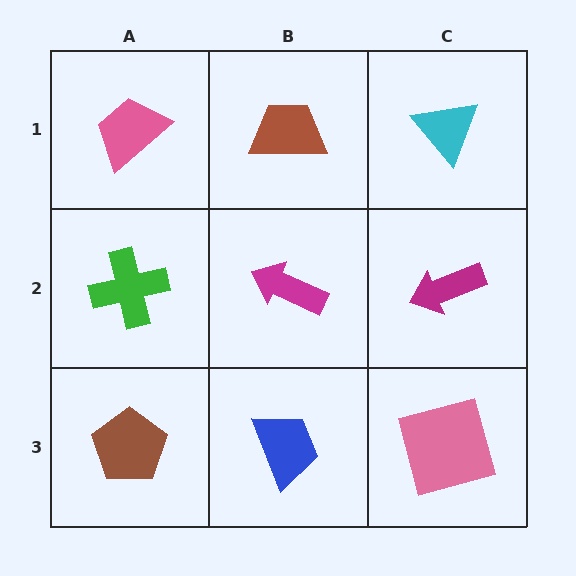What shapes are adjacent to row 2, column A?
A pink trapezoid (row 1, column A), a brown pentagon (row 3, column A), a magenta arrow (row 2, column B).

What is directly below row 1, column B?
A magenta arrow.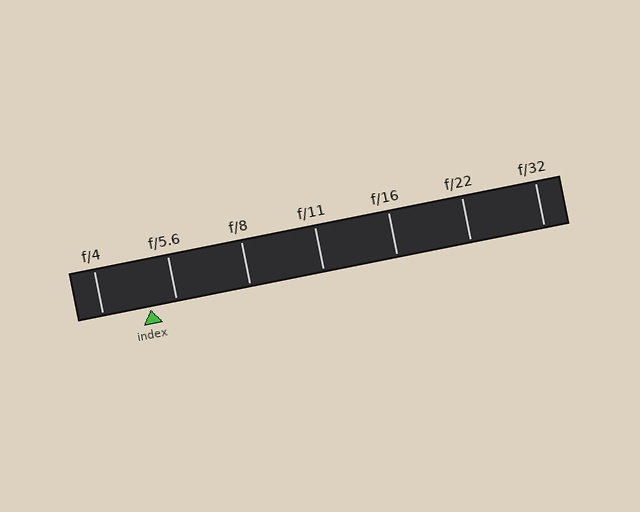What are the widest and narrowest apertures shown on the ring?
The widest aperture shown is f/4 and the narrowest is f/32.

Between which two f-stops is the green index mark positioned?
The index mark is between f/4 and f/5.6.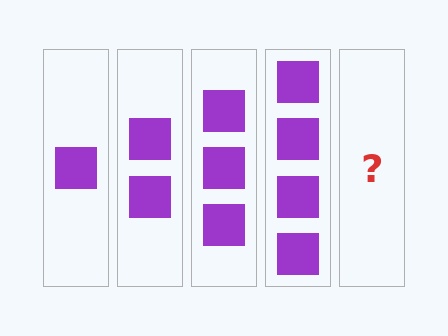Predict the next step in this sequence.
The next step is 5 squares.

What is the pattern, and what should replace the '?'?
The pattern is that each step adds one more square. The '?' should be 5 squares.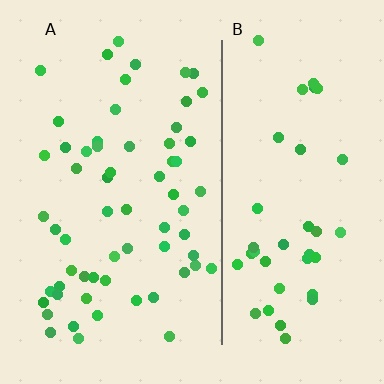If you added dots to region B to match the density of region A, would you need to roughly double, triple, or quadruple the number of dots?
Approximately double.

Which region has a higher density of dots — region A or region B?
A (the left).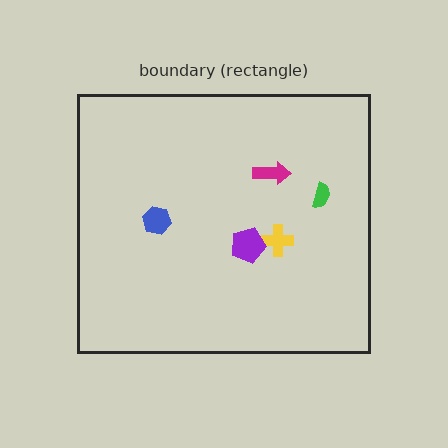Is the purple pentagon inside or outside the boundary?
Inside.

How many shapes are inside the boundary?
5 inside, 0 outside.